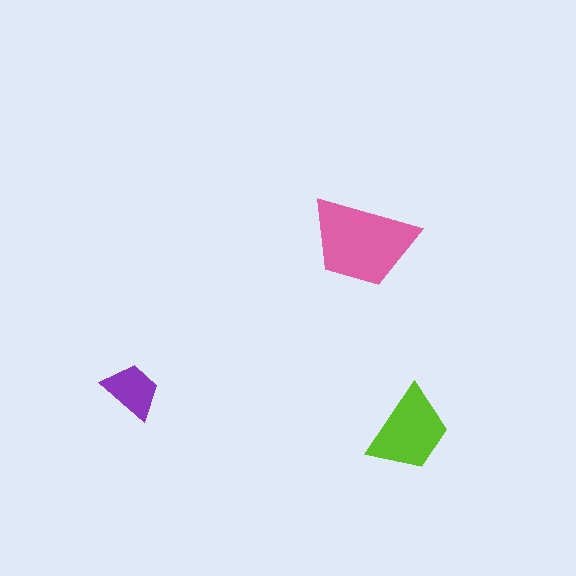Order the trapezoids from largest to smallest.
the pink one, the lime one, the purple one.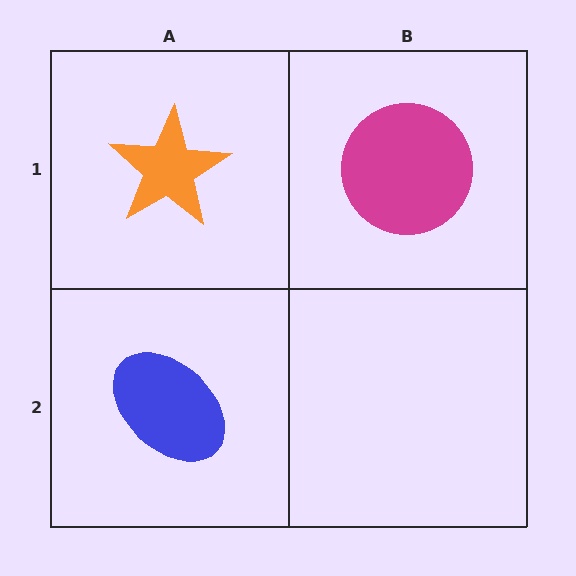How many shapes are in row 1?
2 shapes.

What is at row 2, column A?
A blue ellipse.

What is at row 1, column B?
A magenta circle.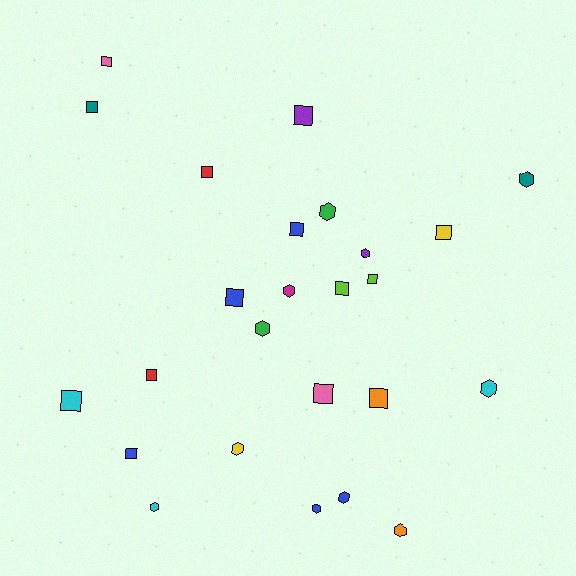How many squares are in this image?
There are 14 squares.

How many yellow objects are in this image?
There are 2 yellow objects.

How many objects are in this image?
There are 25 objects.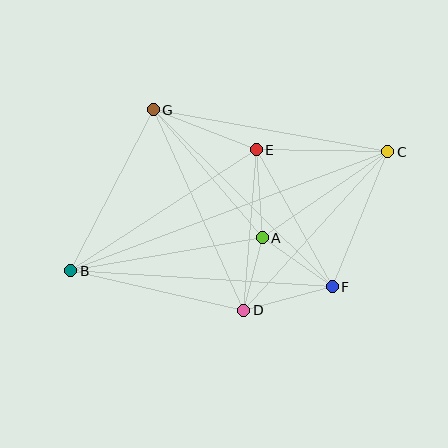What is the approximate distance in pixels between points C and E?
The distance between C and E is approximately 131 pixels.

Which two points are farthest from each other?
Points B and C are farthest from each other.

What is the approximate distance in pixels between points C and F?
The distance between C and F is approximately 146 pixels.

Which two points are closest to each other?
Points A and D are closest to each other.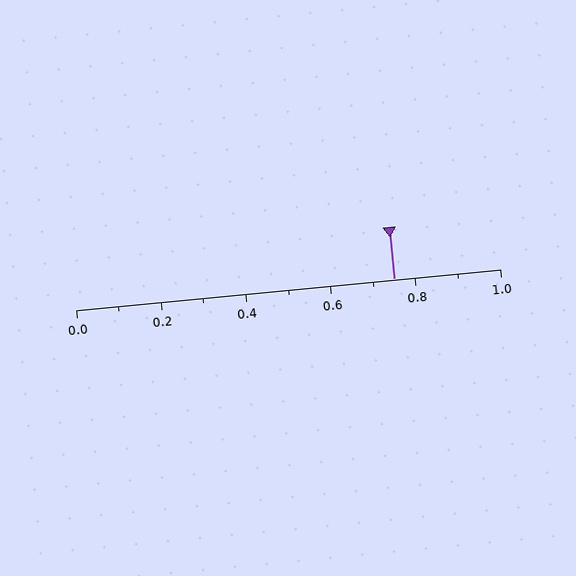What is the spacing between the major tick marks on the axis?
The major ticks are spaced 0.2 apart.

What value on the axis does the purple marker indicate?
The marker indicates approximately 0.75.